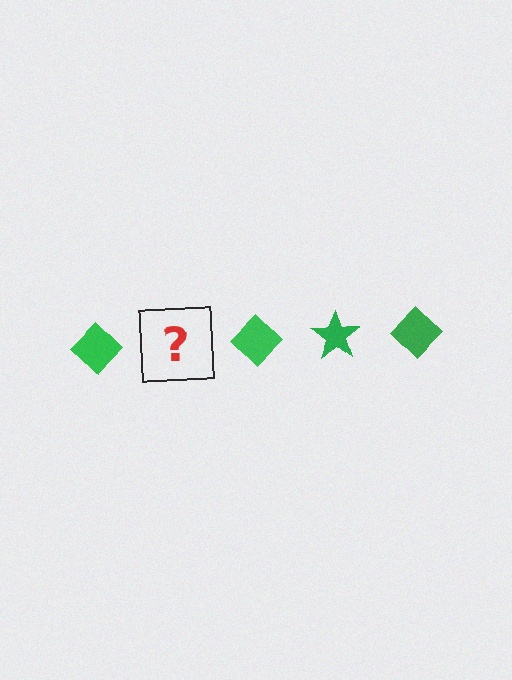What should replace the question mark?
The question mark should be replaced with a green star.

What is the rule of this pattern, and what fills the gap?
The rule is that the pattern cycles through diamond, star shapes in green. The gap should be filled with a green star.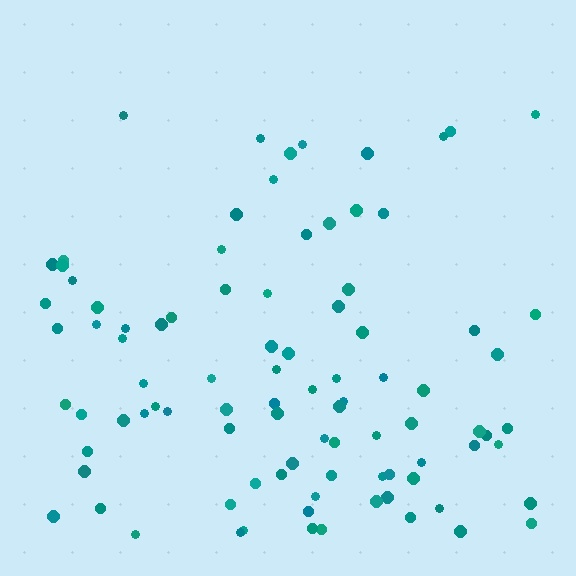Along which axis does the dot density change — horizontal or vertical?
Vertical.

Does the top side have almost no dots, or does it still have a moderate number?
Still a moderate number, just noticeably fewer than the bottom.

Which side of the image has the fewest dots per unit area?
The top.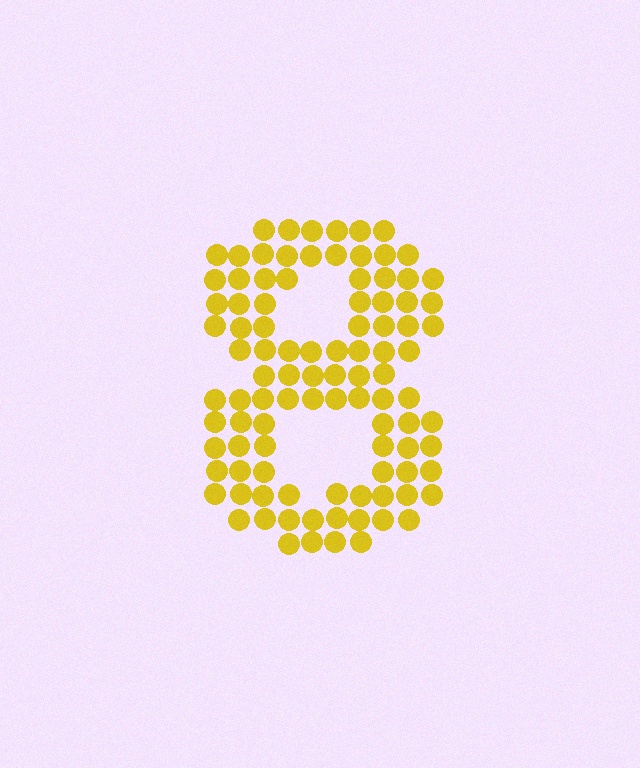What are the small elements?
The small elements are circles.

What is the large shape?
The large shape is the digit 8.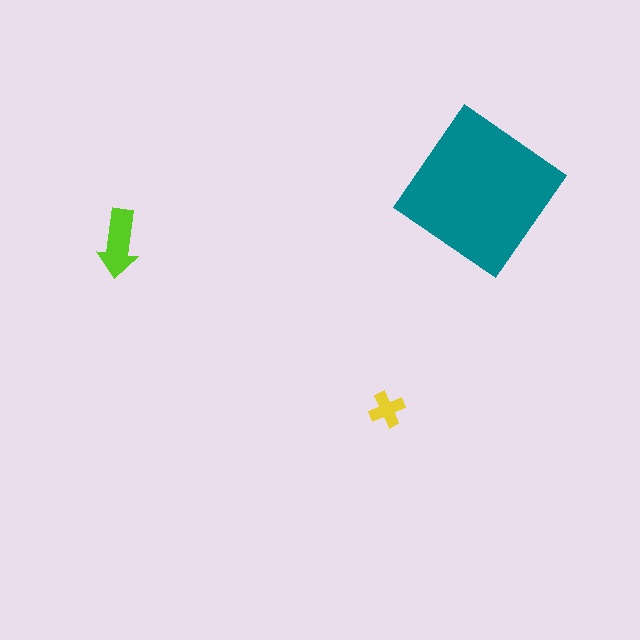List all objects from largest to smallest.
The teal diamond, the lime arrow, the yellow cross.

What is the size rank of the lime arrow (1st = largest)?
2nd.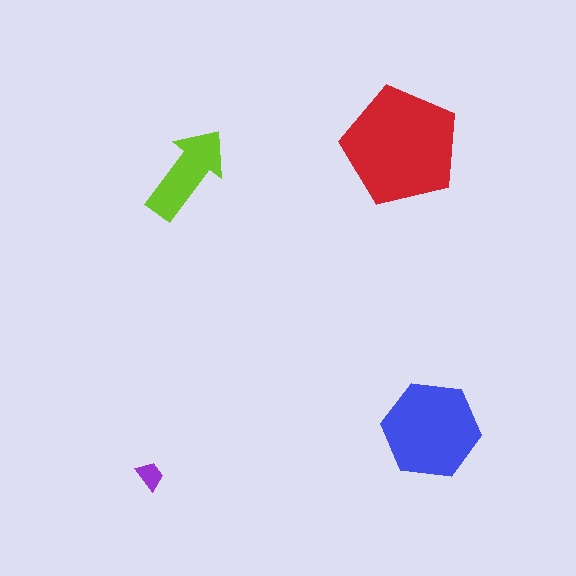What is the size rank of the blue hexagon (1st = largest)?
2nd.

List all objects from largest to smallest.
The red pentagon, the blue hexagon, the lime arrow, the purple trapezoid.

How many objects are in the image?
There are 4 objects in the image.